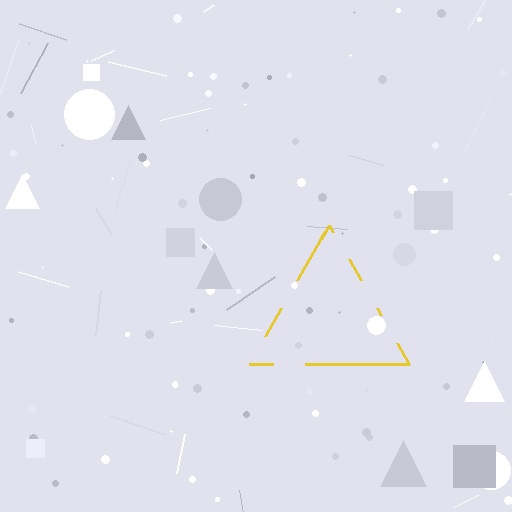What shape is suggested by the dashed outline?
The dashed outline suggests a triangle.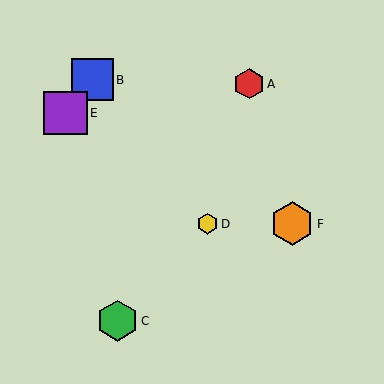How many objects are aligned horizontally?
2 objects (D, F) are aligned horizontally.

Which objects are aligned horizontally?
Objects D, F are aligned horizontally.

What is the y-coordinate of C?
Object C is at y≈321.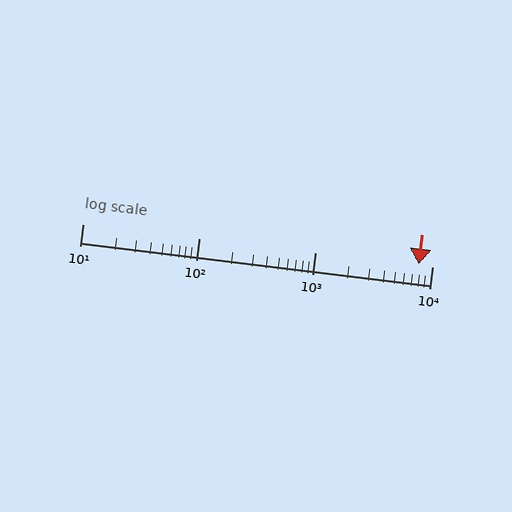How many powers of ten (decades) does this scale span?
The scale spans 3 decades, from 10 to 10000.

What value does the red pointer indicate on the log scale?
The pointer indicates approximately 7700.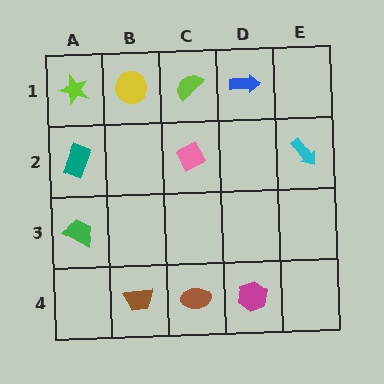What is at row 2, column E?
A cyan arrow.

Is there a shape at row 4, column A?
No, that cell is empty.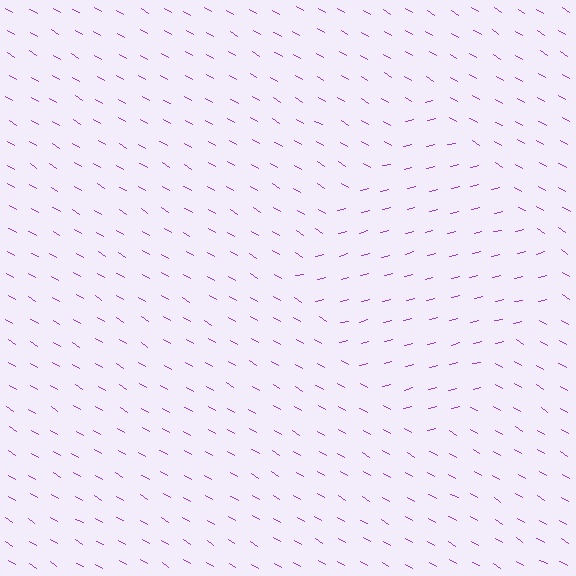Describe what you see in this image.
The image is filled with small purple line segments. A diamond region in the image has lines oriented differently from the surrounding lines, creating a visible texture boundary.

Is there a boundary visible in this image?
Yes, there is a texture boundary formed by a change in line orientation.